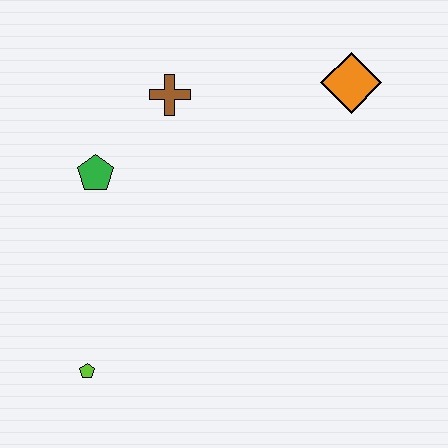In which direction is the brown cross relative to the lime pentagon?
The brown cross is above the lime pentagon.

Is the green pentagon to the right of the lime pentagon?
Yes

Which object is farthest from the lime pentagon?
The orange diamond is farthest from the lime pentagon.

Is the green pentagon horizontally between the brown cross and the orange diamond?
No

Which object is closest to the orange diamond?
The brown cross is closest to the orange diamond.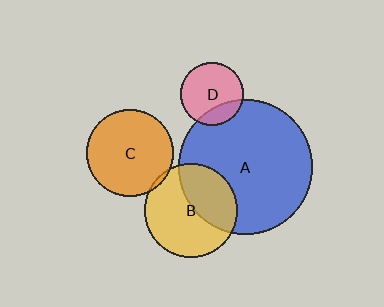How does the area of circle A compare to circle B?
Approximately 2.1 times.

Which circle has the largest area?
Circle A (blue).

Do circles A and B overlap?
Yes.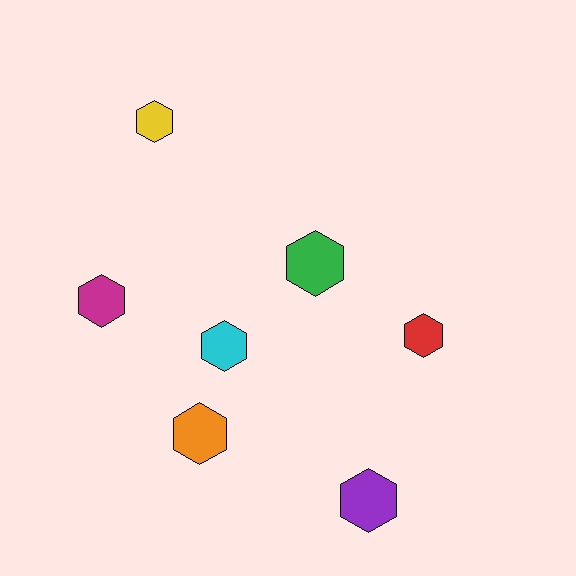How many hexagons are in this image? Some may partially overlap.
There are 7 hexagons.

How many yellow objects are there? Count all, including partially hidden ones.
There is 1 yellow object.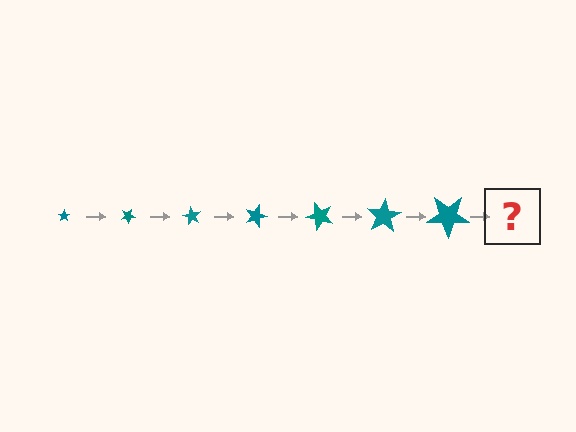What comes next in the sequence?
The next element should be a star, larger than the previous one and rotated 210 degrees from the start.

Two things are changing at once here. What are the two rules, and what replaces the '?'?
The two rules are that the star grows larger each step and it rotates 30 degrees each step. The '?' should be a star, larger than the previous one and rotated 210 degrees from the start.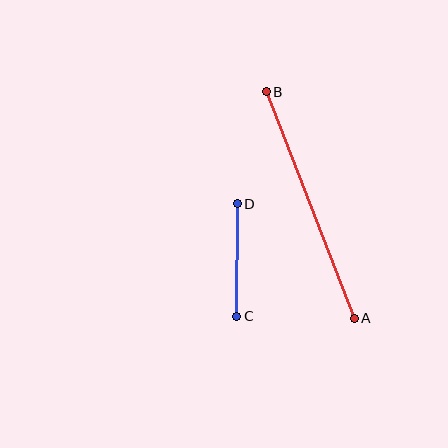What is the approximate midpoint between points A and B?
The midpoint is at approximately (310, 205) pixels.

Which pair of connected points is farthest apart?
Points A and B are farthest apart.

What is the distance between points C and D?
The distance is approximately 112 pixels.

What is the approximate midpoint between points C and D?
The midpoint is at approximately (237, 260) pixels.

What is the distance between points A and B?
The distance is approximately 243 pixels.